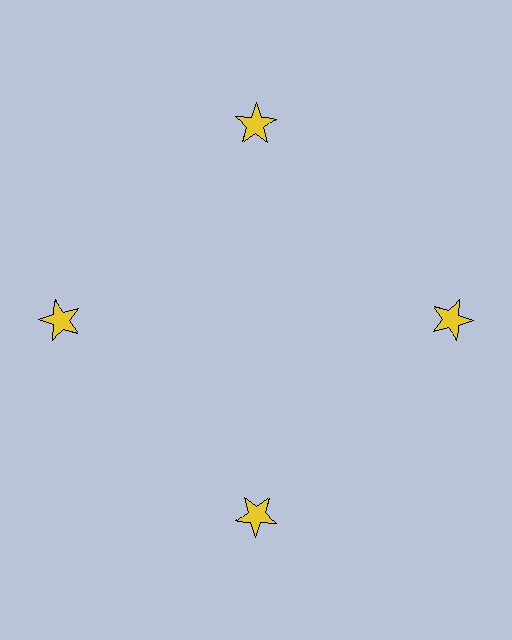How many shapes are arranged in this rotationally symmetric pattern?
There are 4 shapes, arranged in 4 groups of 1.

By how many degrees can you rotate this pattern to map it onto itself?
The pattern maps onto itself every 90 degrees of rotation.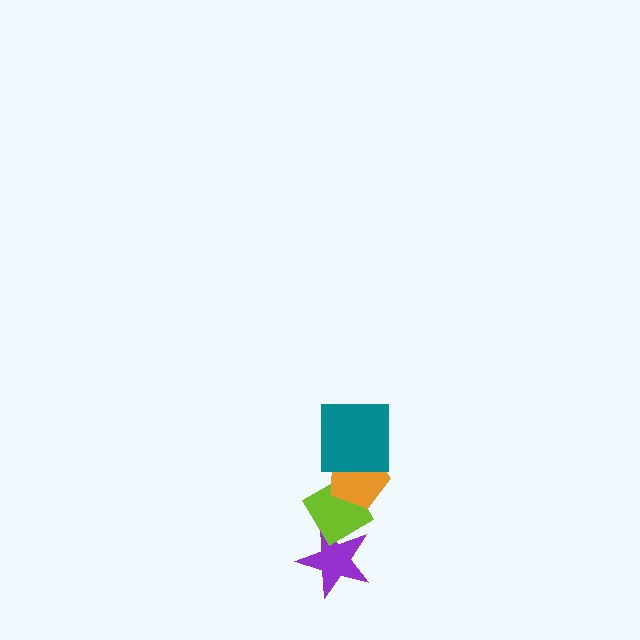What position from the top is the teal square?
The teal square is 1st from the top.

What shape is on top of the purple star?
The lime diamond is on top of the purple star.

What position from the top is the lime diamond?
The lime diamond is 3rd from the top.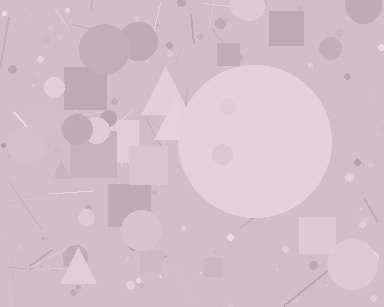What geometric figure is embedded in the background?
A circle is embedded in the background.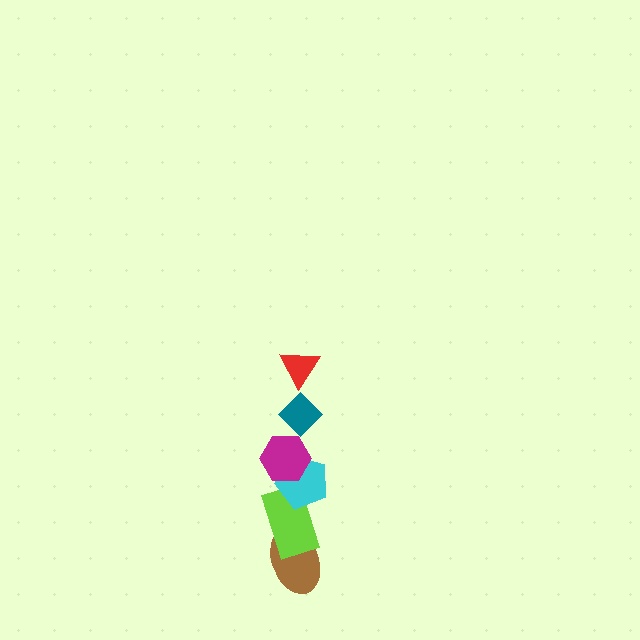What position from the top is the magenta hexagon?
The magenta hexagon is 3rd from the top.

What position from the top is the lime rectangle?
The lime rectangle is 5th from the top.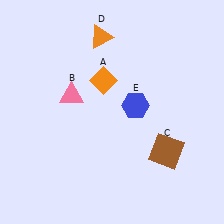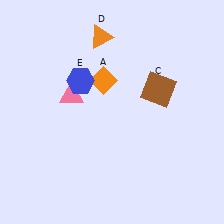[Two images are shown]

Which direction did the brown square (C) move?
The brown square (C) moved up.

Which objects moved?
The objects that moved are: the brown square (C), the blue hexagon (E).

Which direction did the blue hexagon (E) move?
The blue hexagon (E) moved left.